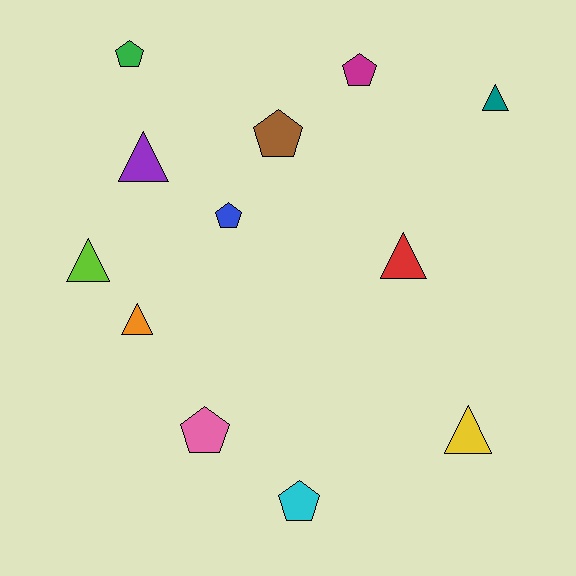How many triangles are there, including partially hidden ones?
There are 6 triangles.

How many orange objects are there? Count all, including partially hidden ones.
There is 1 orange object.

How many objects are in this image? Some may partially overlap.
There are 12 objects.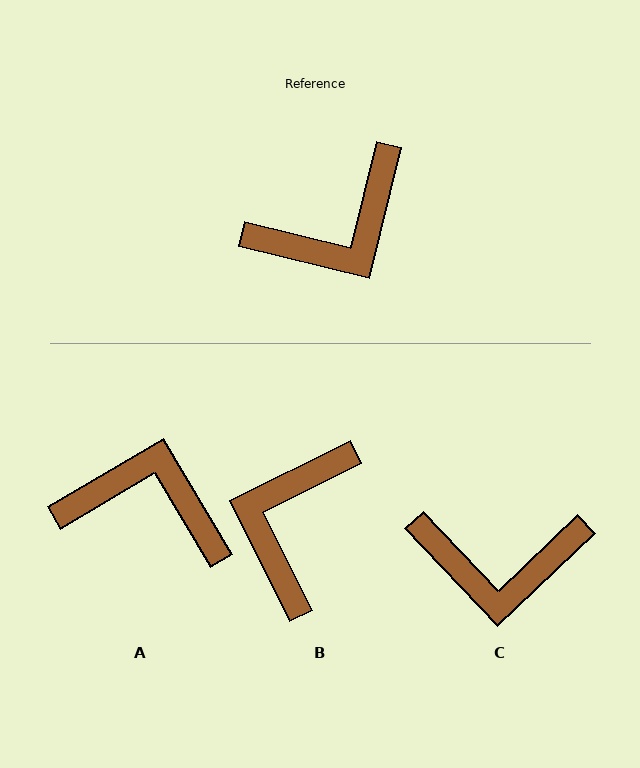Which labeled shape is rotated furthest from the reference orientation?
B, about 139 degrees away.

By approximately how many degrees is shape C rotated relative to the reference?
Approximately 32 degrees clockwise.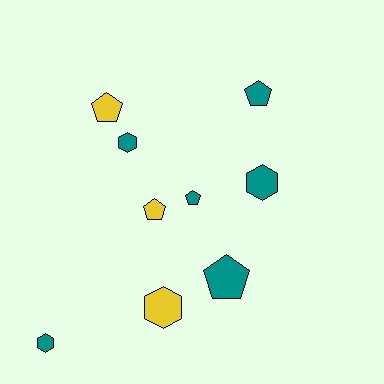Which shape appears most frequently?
Pentagon, with 5 objects.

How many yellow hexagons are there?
There is 1 yellow hexagon.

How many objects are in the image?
There are 9 objects.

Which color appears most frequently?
Teal, with 6 objects.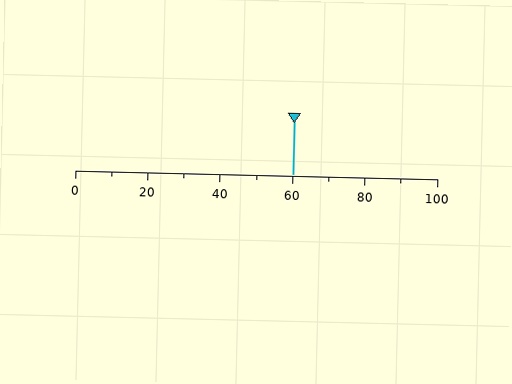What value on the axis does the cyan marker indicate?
The marker indicates approximately 60.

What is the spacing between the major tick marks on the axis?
The major ticks are spaced 20 apart.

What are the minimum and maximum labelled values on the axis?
The axis runs from 0 to 100.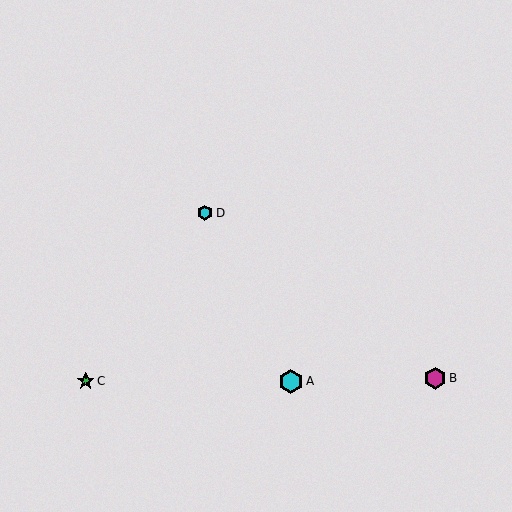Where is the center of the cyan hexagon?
The center of the cyan hexagon is at (291, 381).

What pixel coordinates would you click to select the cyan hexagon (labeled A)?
Click at (291, 381) to select the cyan hexagon A.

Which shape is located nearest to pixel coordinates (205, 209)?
The cyan hexagon (labeled D) at (205, 213) is nearest to that location.